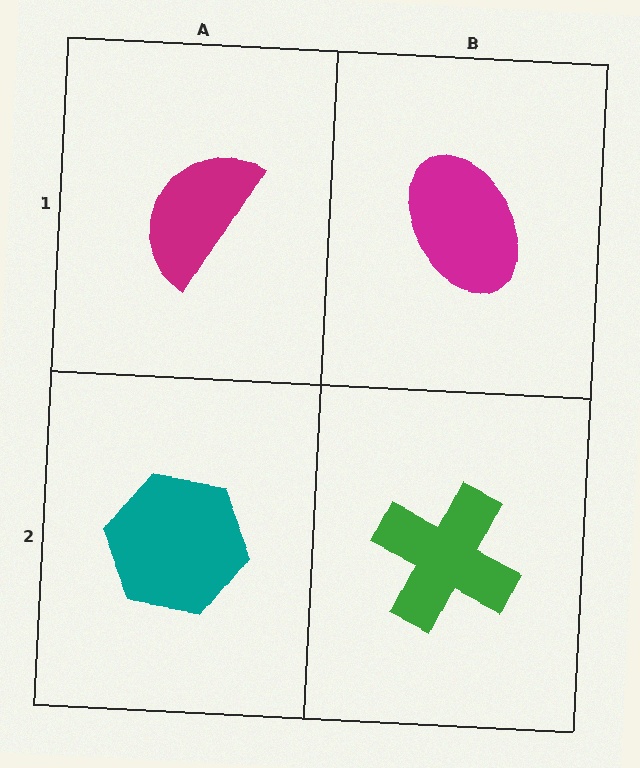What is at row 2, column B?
A green cross.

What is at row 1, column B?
A magenta ellipse.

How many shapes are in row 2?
2 shapes.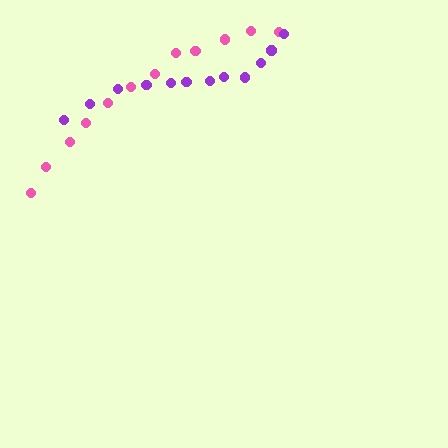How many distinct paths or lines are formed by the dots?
There are 2 distinct paths.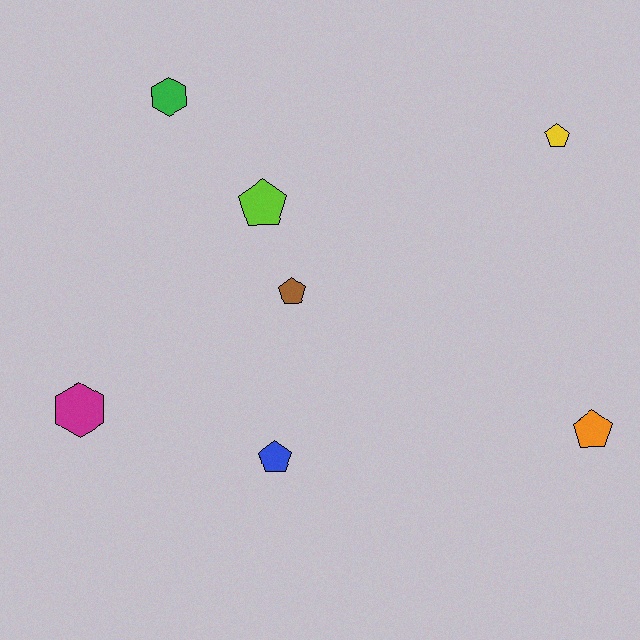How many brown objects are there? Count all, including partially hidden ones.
There is 1 brown object.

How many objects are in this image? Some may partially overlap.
There are 7 objects.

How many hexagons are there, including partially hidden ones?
There are 2 hexagons.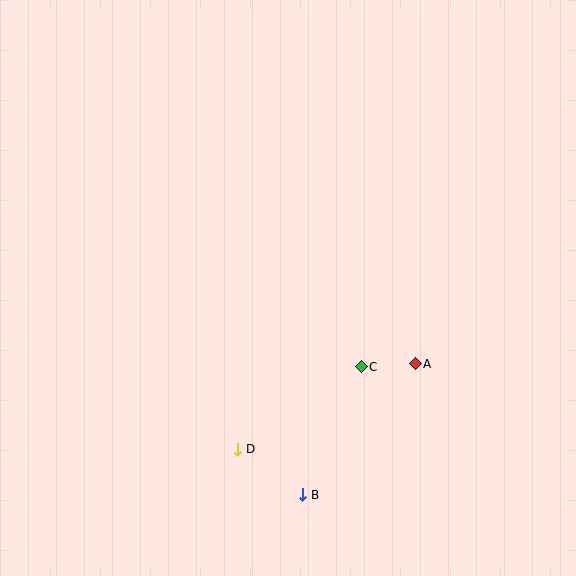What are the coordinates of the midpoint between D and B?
The midpoint between D and B is at (270, 472).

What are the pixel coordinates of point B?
Point B is at (303, 495).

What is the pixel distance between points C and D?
The distance between C and D is 148 pixels.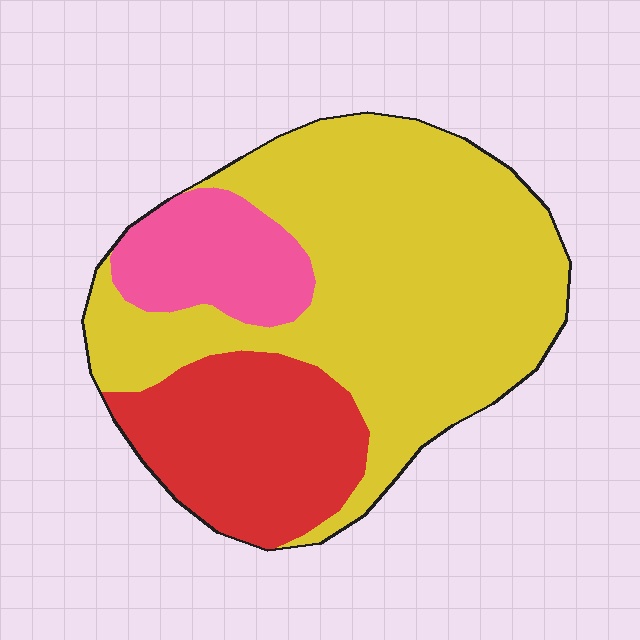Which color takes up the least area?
Pink, at roughly 15%.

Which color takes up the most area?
Yellow, at roughly 60%.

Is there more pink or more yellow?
Yellow.